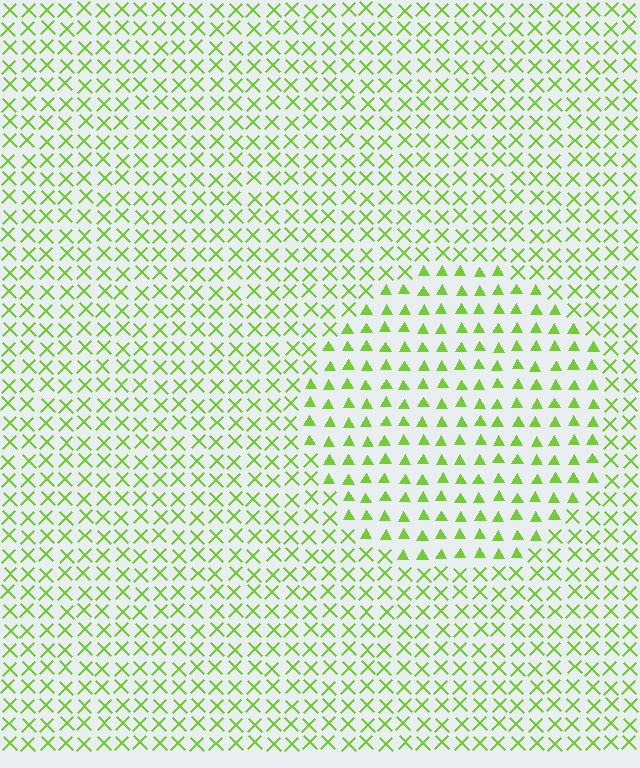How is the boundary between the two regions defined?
The boundary is defined by a change in element shape: triangles inside vs. X marks outside. All elements share the same color and spacing.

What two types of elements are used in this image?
The image uses triangles inside the circle region and X marks outside it.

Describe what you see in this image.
The image is filled with small lime elements arranged in a uniform grid. A circle-shaped region contains triangles, while the surrounding area contains X marks. The boundary is defined purely by the change in element shape.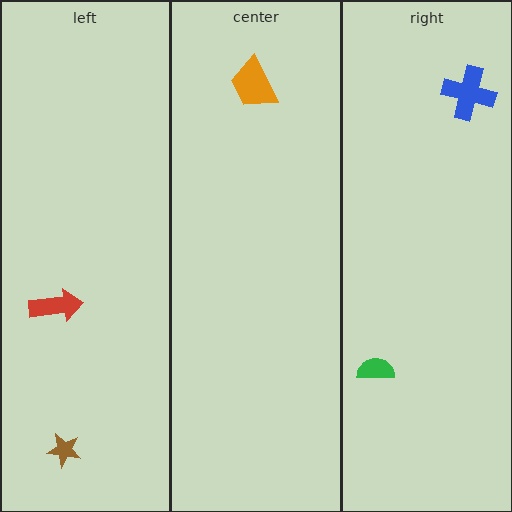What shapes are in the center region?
The orange trapezoid.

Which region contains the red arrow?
The left region.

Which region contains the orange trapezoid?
The center region.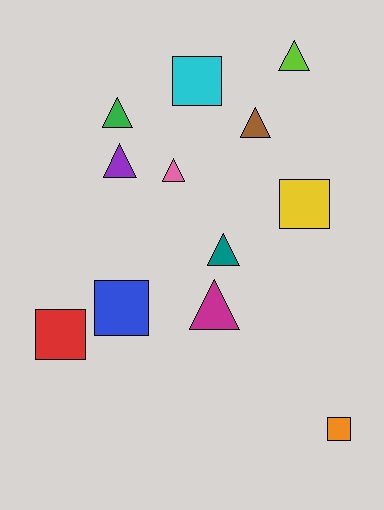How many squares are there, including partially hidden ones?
There are 5 squares.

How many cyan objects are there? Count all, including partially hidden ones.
There is 1 cyan object.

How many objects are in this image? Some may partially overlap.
There are 12 objects.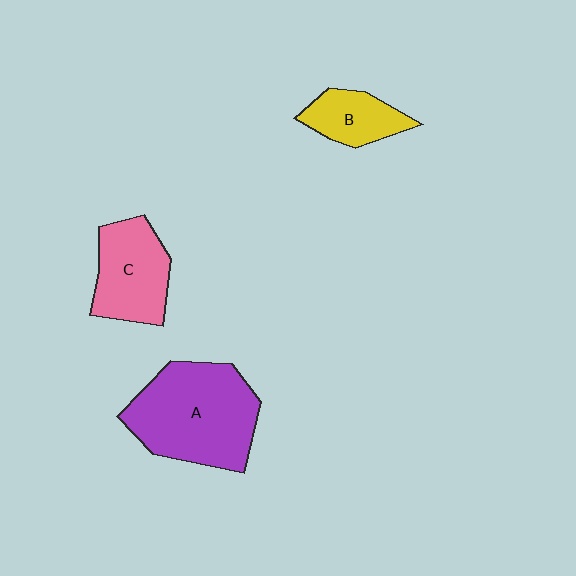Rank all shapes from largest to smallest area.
From largest to smallest: A (purple), C (pink), B (yellow).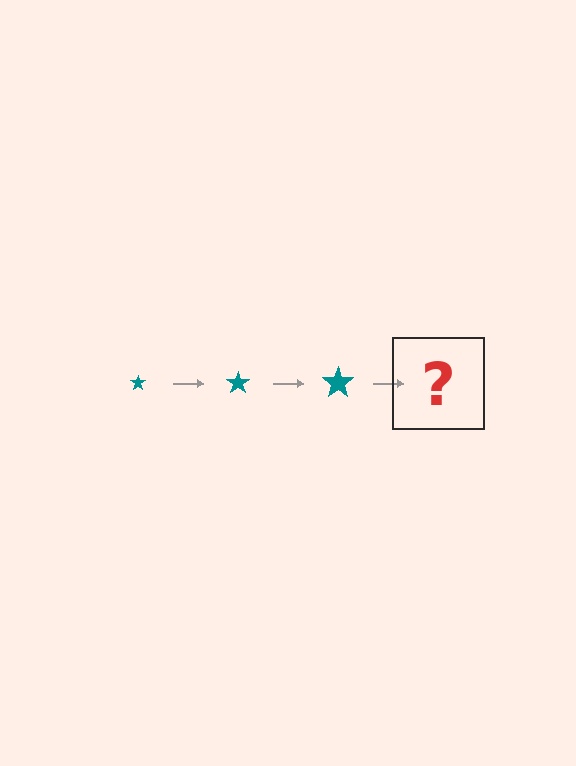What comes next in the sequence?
The next element should be a teal star, larger than the previous one.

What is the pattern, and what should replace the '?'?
The pattern is that the star gets progressively larger each step. The '?' should be a teal star, larger than the previous one.